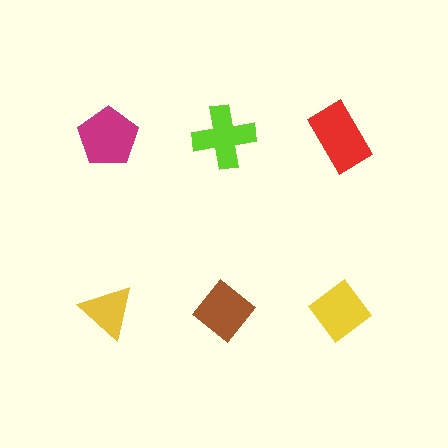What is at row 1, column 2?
A lime cross.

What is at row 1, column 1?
A magenta pentagon.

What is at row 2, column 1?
A yellow triangle.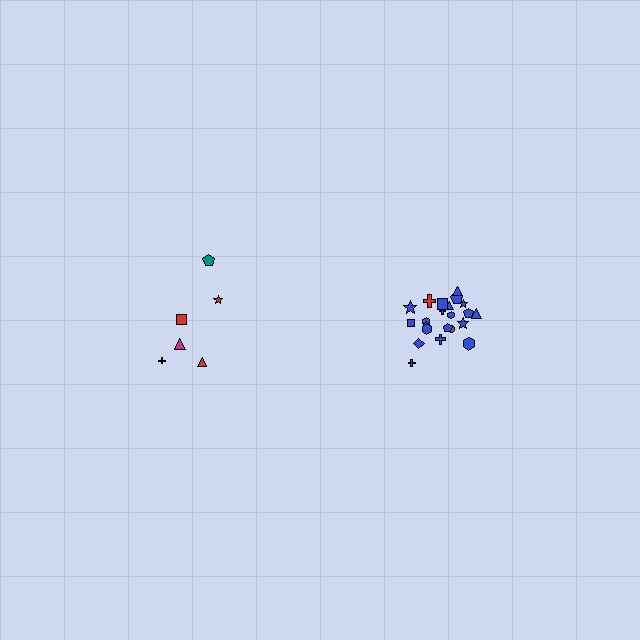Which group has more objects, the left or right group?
The right group.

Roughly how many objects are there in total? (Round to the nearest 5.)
Roughly 30 objects in total.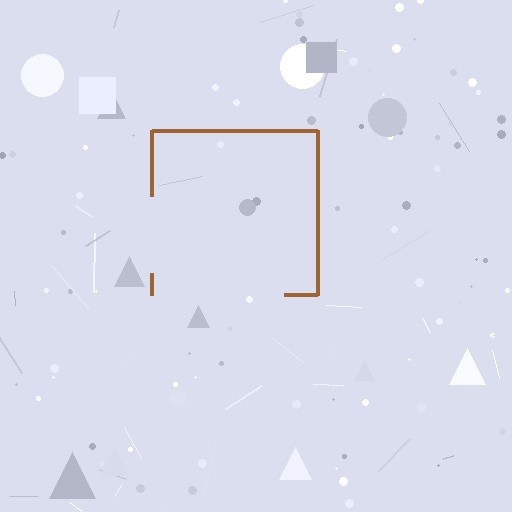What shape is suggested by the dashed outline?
The dashed outline suggests a square.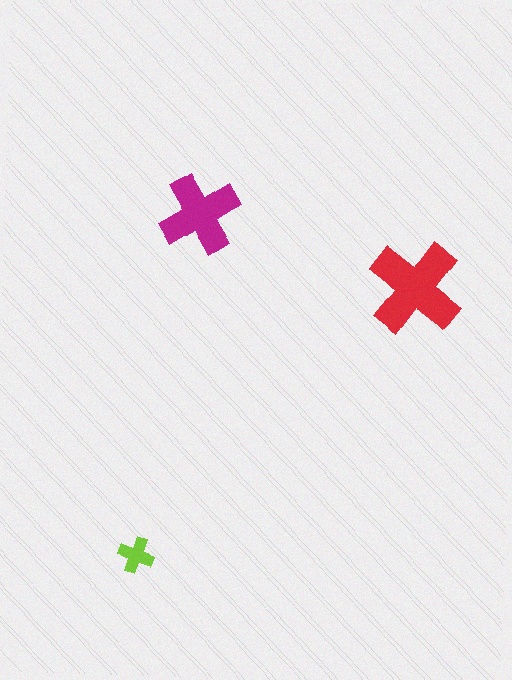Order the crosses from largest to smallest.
the red one, the magenta one, the lime one.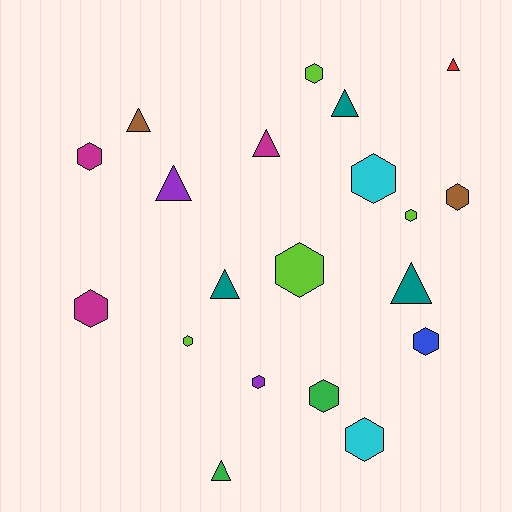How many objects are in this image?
There are 20 objects.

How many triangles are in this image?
There are 8 triangles.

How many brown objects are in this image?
There are 2 brown objects.